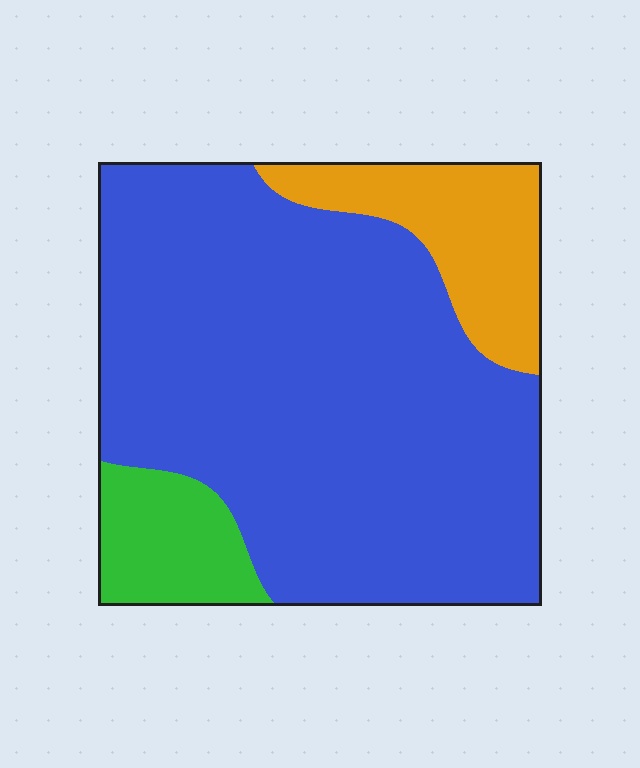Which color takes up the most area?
Blue, at roughly 75%.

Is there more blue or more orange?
Blue.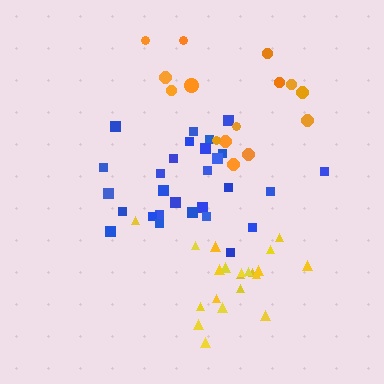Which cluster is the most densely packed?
Blue.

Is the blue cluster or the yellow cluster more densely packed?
Blue.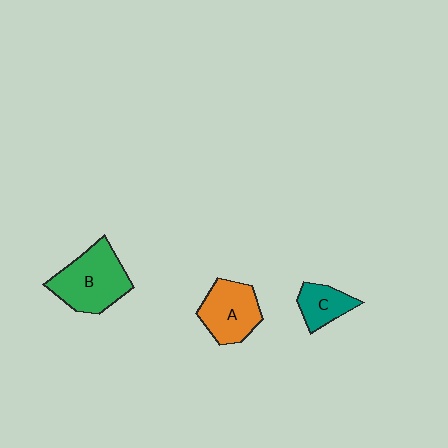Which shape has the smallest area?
Shape C (teal).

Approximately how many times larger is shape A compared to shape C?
Approximately 1.6 times.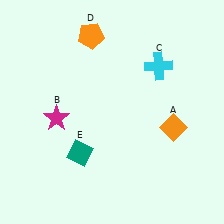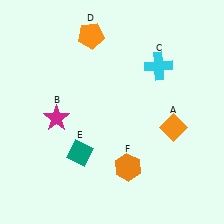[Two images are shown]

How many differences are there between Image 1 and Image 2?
There is 1 difference between the two images.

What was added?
An orange hexagon (F) was added in Image 2.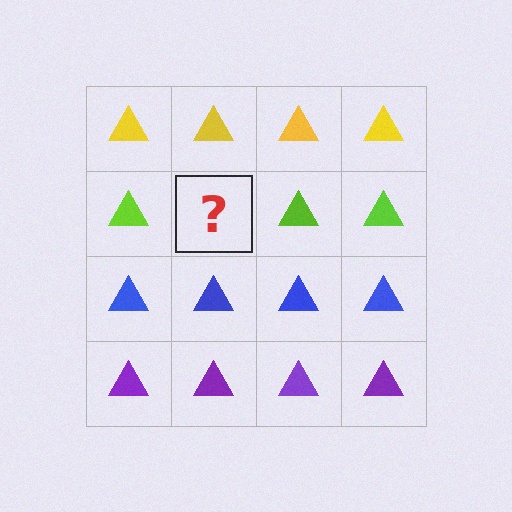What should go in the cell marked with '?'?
The missing cell should contain a lime triangle.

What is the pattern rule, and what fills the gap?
The rule is that each row has a consistent color. The gap should be filled with a lime triangle.